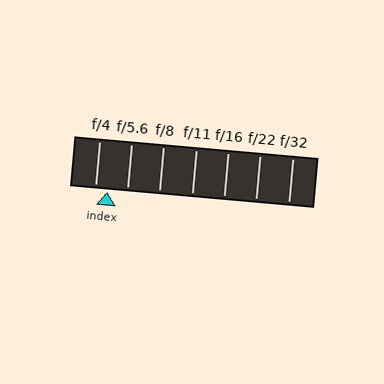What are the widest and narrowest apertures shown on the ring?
The widest aperture shown is f/4 and the narrowest is f/32.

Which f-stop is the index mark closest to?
The index mark is closest to f/4.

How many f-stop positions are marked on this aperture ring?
There are 7 f-stop positions marked.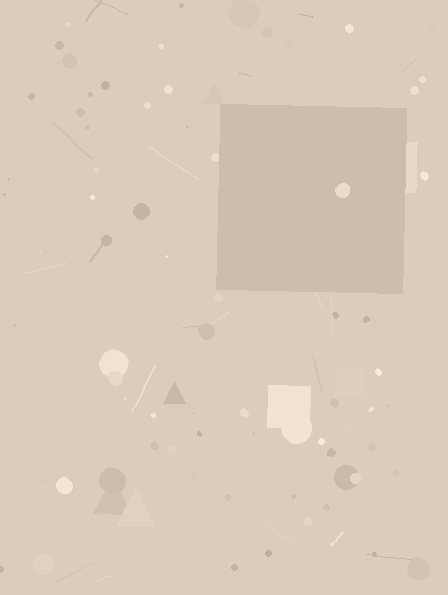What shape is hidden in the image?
A square is hidden in the image.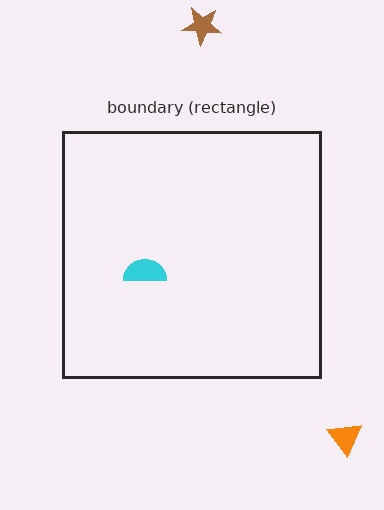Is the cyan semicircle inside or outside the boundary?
Inside.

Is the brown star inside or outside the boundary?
Outside.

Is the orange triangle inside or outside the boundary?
Outside.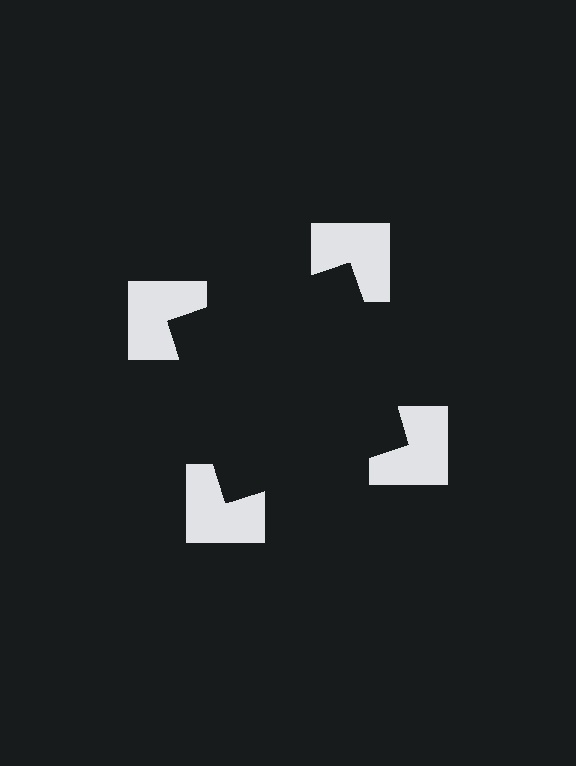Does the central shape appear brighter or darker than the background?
It typically appears slightly darker than the background, even though no actual brightness change is drawn.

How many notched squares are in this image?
There are 4 — one at each vertex of the illusory square.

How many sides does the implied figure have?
4 sides.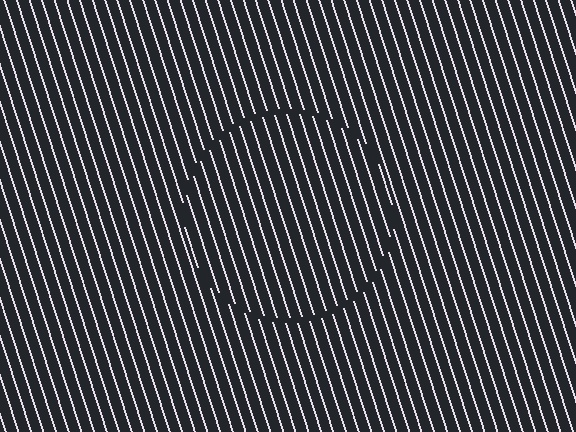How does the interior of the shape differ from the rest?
The interior of the shape contains the same grating, shifted by half a period — the contour is defined by the phase discontinuity where line-ends from the inner and outer gratings abut.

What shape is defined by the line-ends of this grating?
An illusory circle. The interior of the shape contains the same grating, shifted by half a period — the contour is defined by the phase discontinuity where line-ends from the inner and outer gratings abut.